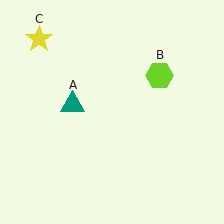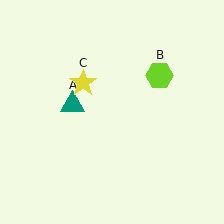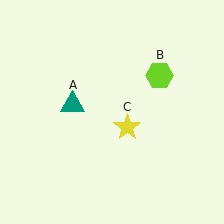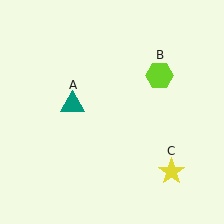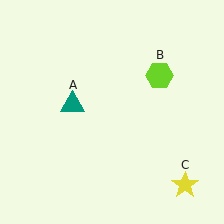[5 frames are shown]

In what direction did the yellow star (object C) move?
The yellow star (object C) moved down and to the right.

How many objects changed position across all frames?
1 object changed position: yellow star (object C).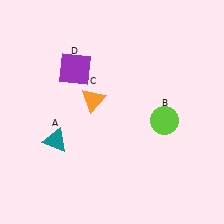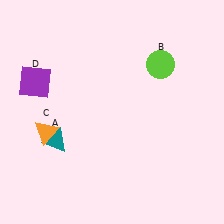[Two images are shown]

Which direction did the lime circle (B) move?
The lime circle (B) moved up.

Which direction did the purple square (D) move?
The purple square (D) moved left.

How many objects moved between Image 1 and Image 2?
3 objects moved between the two images.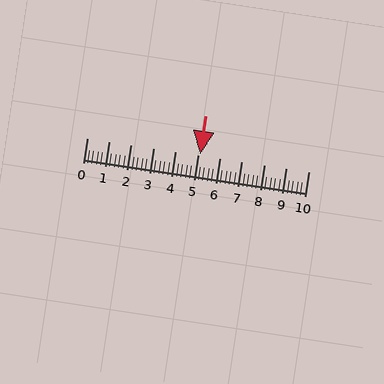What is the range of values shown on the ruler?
The ruler shows values from 0 to 10.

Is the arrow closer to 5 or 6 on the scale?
The arrow is closer to 5.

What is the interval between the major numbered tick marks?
The major tick marks are spaced 1 units apart.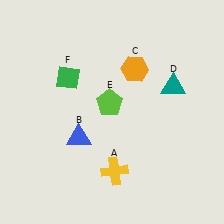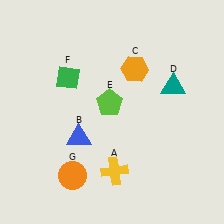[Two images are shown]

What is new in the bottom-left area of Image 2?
An orange circle (G) was added in the bottom-left area of Image 2.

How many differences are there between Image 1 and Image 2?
There is 1 difference between the two images.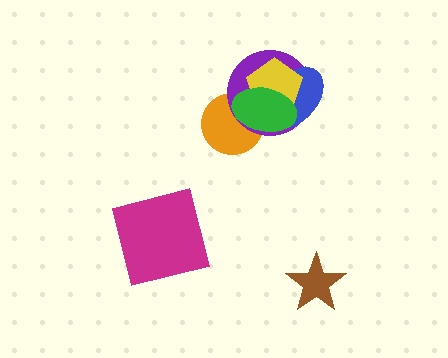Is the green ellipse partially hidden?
No, no other shape covers it.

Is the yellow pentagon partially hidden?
Yes, it is partially covered by another shape.